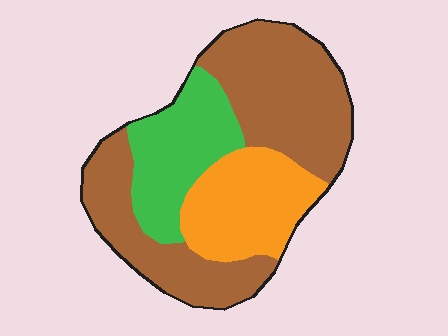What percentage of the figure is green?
Green takes up less than a quarter of the figure.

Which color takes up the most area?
Brown, at roughly 55%.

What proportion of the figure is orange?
Orange covers about 25% of the figure.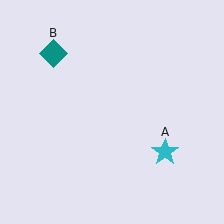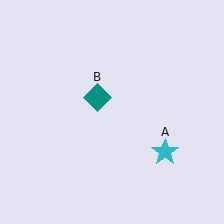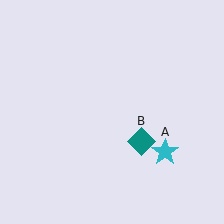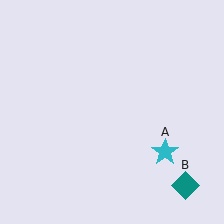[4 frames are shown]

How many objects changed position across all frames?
1 object changed position: teal diamond (object B).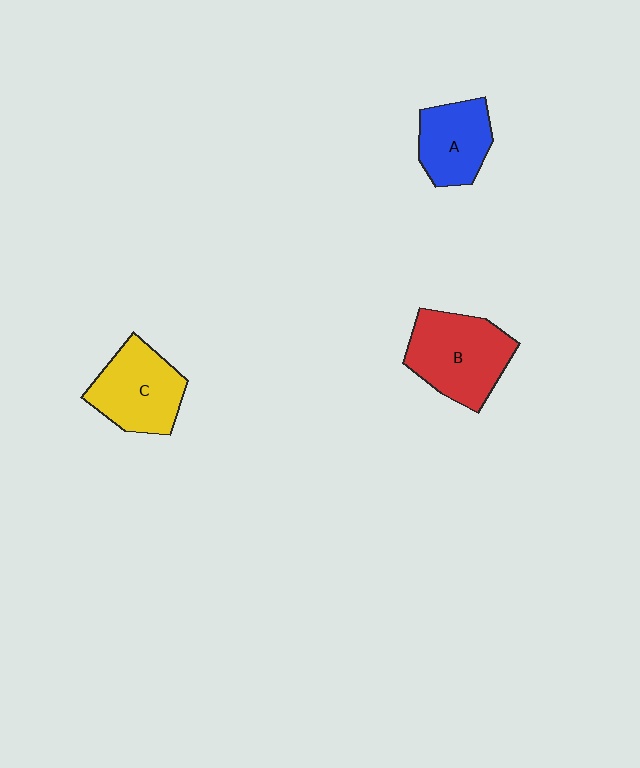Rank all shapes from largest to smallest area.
From largest to smallest: B (red), C (yellow), A (blue).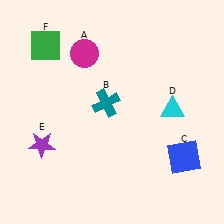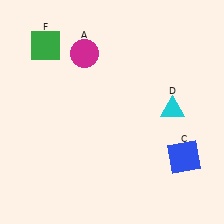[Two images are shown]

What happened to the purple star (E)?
The purple star (E) was removed in Image 2. It was in the bottom-left area of Image 1.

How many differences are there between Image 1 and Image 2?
There are 2 differences between the two images.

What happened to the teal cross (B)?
The teal cross (B) was removed in Image 2. It was in the top-left area of Image 1.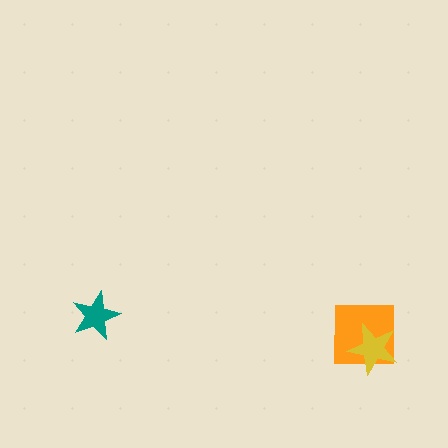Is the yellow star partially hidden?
No, no other shape covers it.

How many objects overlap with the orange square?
1 object overlaps with the orange square.